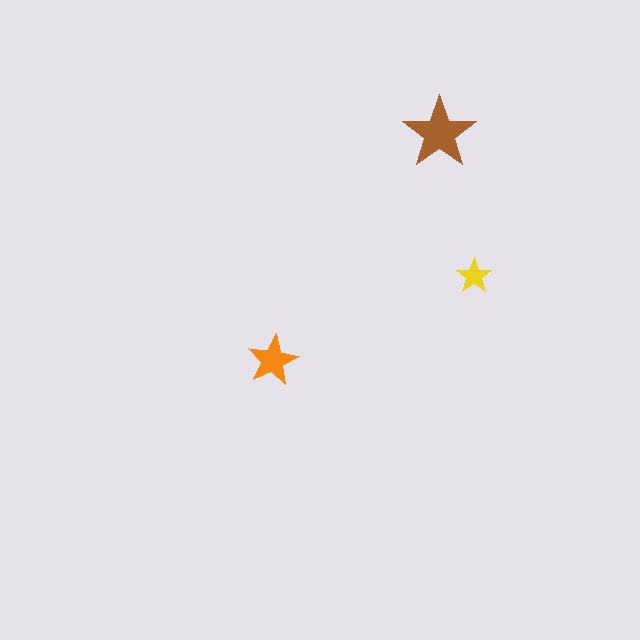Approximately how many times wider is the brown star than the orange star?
About 1.5 times wider.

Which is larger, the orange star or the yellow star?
The orange one.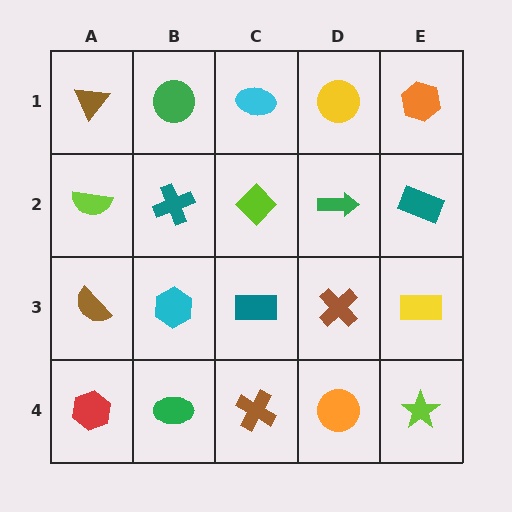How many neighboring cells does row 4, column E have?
2.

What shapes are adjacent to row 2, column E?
An orange hexagon (row 1, column E), a yellow rectangle (row 3, column E), a green arrow (row 2, column D).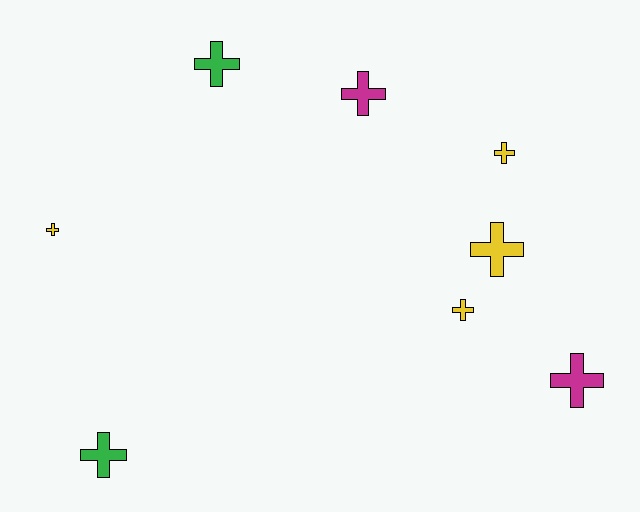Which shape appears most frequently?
Cross, with 8 objects.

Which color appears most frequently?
Yellow, with 4 objects.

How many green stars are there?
There are no green stars.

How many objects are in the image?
There are 8 objects.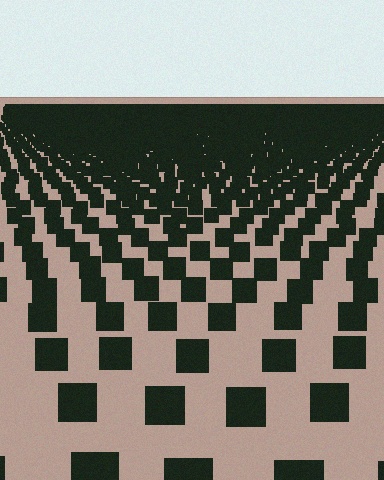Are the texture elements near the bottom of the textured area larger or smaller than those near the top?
Larger. Near the bottom, elements are closer to the viewer and appear at a bigger on-screen size.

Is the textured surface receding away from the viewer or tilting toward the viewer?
The surface is receding away from the viewer. Texture elements get smaller and denser toward the top.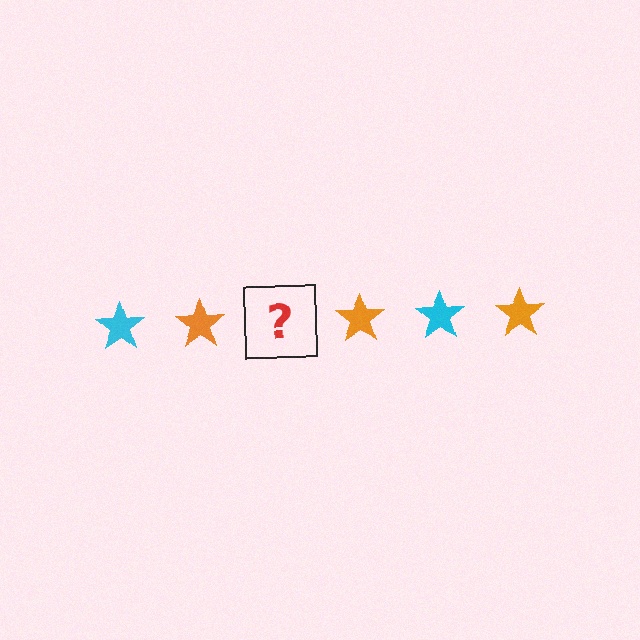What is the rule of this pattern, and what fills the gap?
The rule is that the pattern cycles through cyan, orange stars. The gap should be filled with a cyan star.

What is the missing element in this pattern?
The missing element is a cyan star.